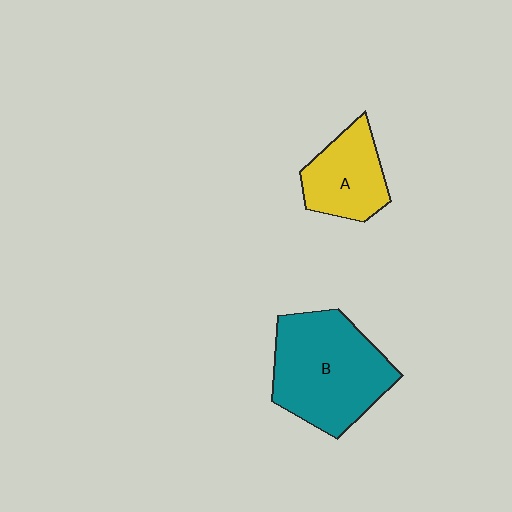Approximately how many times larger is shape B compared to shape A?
Approximately 1.8 times.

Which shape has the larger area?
Shape B (teal).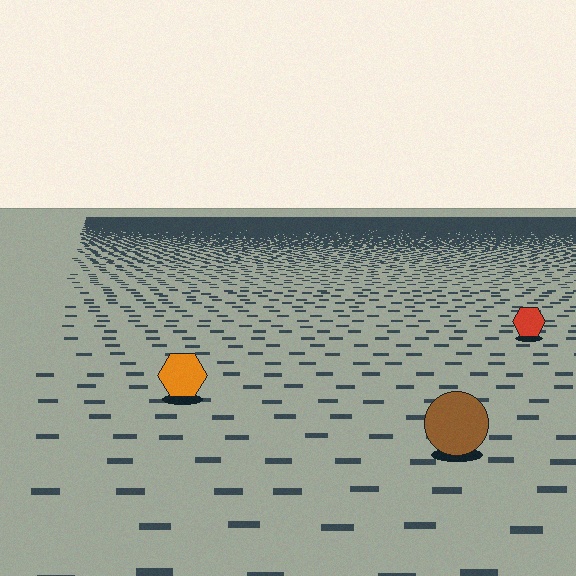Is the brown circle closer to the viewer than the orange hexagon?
Yes. The brown circle is closer — you can tell from the texture gradient: the ground texture is coarser near it.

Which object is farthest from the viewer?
The red hexagon is farthest from the viewer. It appears smaller and the ground texture around it is denser.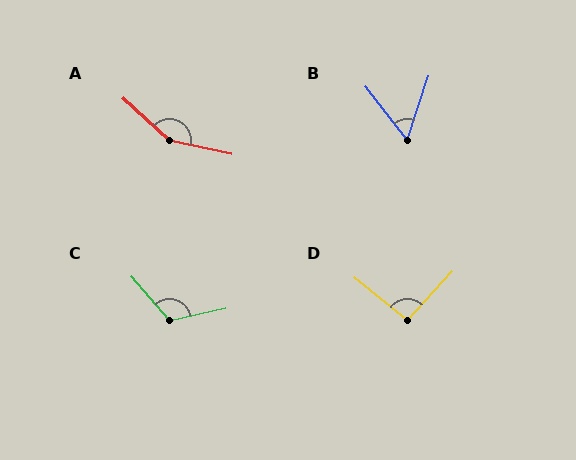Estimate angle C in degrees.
Approximately 118 degrees.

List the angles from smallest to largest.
B (56°), D (94°), C (118°), A (149°).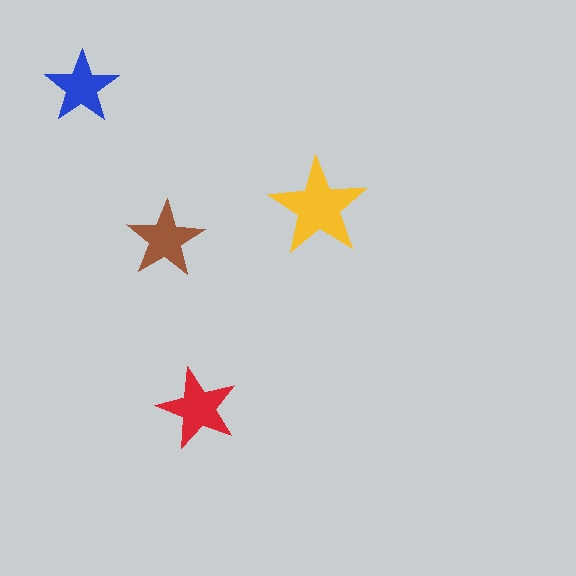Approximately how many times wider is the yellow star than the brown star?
About 1.5 times wider.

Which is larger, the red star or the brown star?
The red one.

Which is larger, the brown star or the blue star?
The brown one.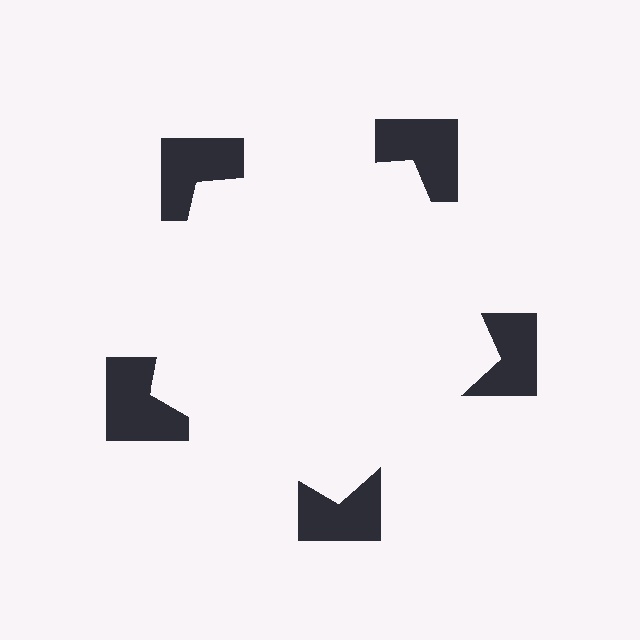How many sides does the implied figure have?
5 sides.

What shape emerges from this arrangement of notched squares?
An illusory pentagon — its edges are inferred from the aligned wedge cuts in the notched squares, not physically drawn.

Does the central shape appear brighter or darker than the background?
It typically appears slightly brighter than the background, even though no actual brightness change is drawn.